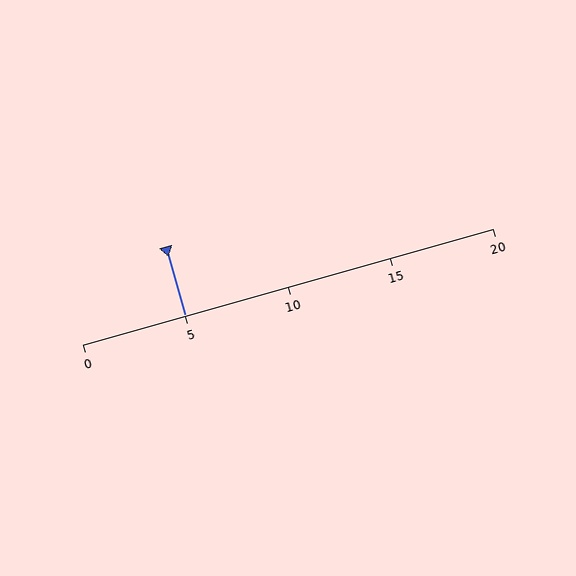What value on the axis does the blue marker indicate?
The marker indicates approximately 5.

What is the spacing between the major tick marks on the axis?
The major ticks are spaced 5 apart.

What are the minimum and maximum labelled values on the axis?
The axis runs from 0 to 20.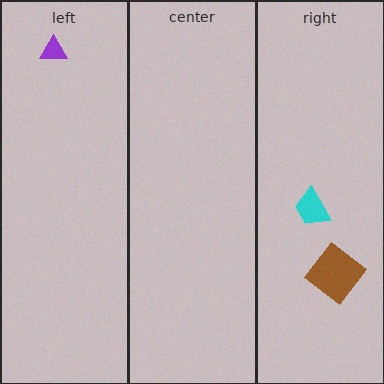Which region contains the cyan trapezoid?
The right region.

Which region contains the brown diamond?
The right region.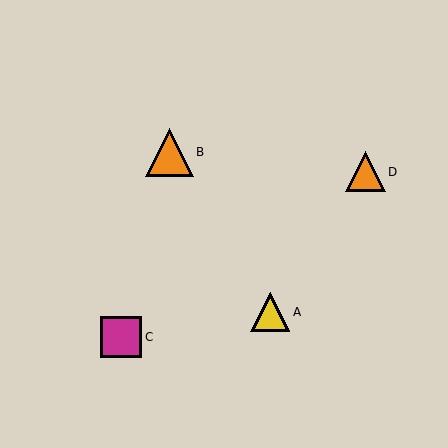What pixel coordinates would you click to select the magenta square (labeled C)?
Click at (121, 337) to select the magenta square C.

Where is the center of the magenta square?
The center of the magenta square is at (121, 337).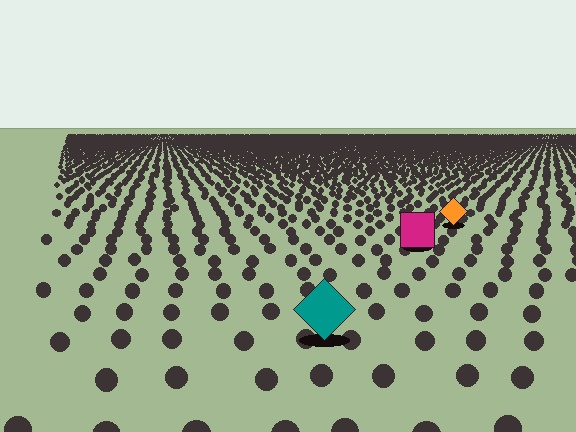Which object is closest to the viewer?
The teal diamond is closest. The texture marks near it are larger and more spread out.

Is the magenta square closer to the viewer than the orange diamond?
Yes. The magenta square is closer — you can tell from the texture gradient: the ground texture is coarser near it.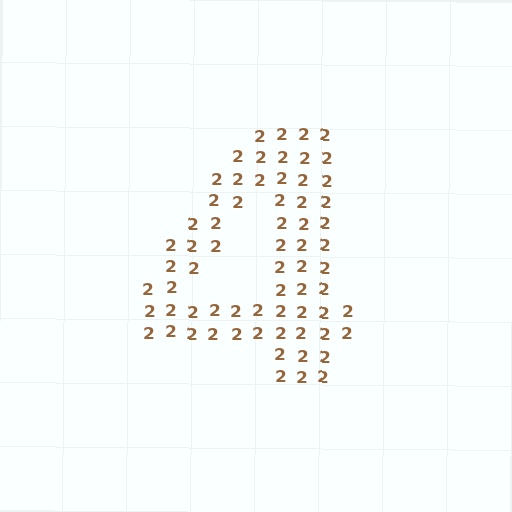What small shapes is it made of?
It is made of small digit 2's.